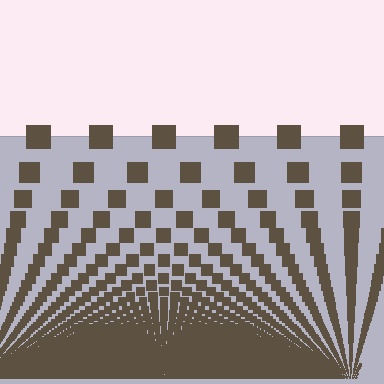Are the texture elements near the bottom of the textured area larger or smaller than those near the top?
Smaller. The gradient is inverted — elements near the bottom are smaller and denser.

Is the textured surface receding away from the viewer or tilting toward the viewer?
The surface appears to tilt toward the viewer. Texture elements get larger and sparser toward the top.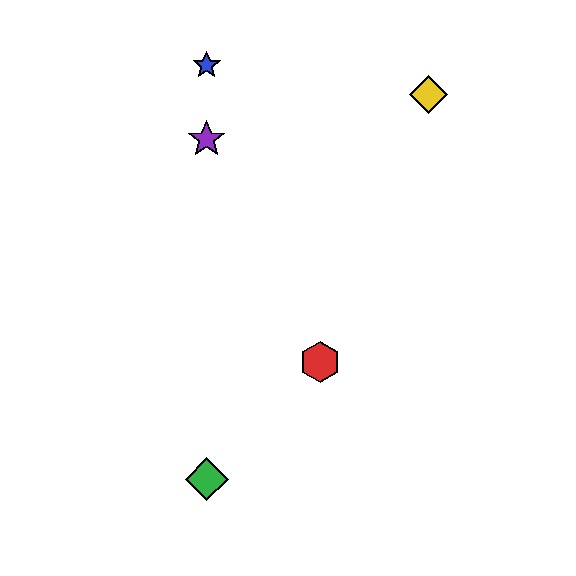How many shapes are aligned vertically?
3 shapes (the blue star, the green diamond, the purple star) are aligned vertically.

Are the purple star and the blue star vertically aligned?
Yes, both are at x≈207.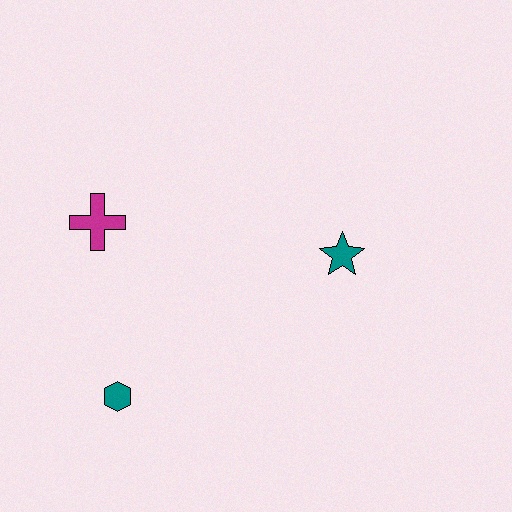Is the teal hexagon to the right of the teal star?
No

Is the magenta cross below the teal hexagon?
No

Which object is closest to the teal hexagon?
The magenta cross is closest to the teal hexagon.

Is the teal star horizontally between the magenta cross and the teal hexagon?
No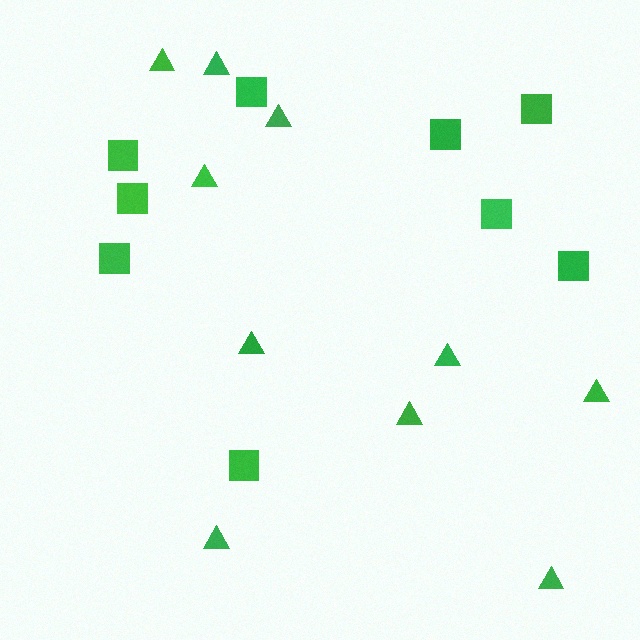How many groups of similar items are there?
There are 2 groups: one group of squares (9) and one group of triangles (10).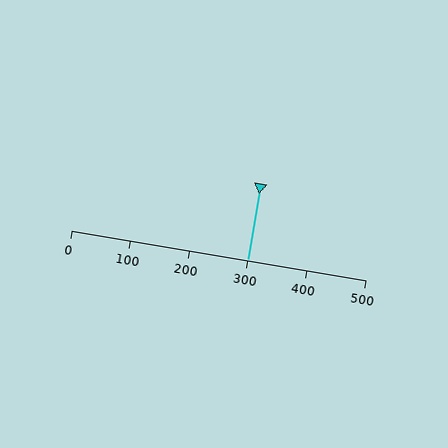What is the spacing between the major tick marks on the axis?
The major ticks are spaced 100 apart.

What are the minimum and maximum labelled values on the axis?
The axis runs from 0 to 500.